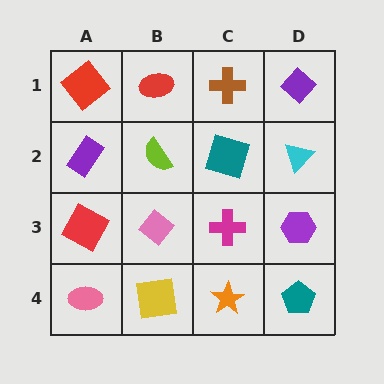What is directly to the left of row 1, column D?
A brown cross.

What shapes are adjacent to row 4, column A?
A red square (row 3, column A), a yellow square (row 4, column B).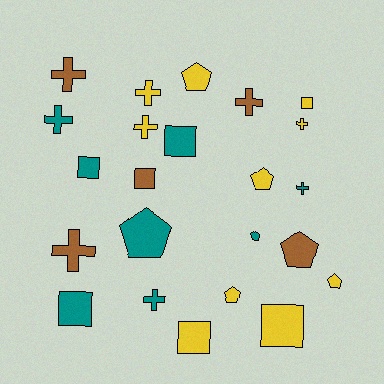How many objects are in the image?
There are 23 objects.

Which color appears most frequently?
Yellow, with 10 objects.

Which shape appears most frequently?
Cross, with 9 objects.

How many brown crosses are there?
There are 3 brown crosses.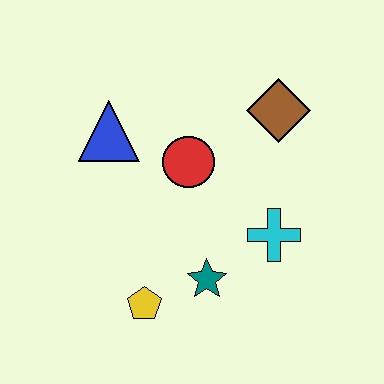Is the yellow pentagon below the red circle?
Yes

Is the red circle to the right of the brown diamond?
No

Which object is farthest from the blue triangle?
The cyan cross is farthest from the blue triangle.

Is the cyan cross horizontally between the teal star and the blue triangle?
No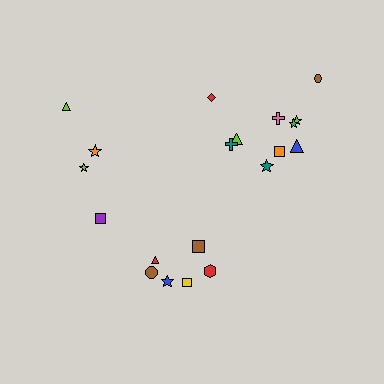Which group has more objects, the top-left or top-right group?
The top-right group.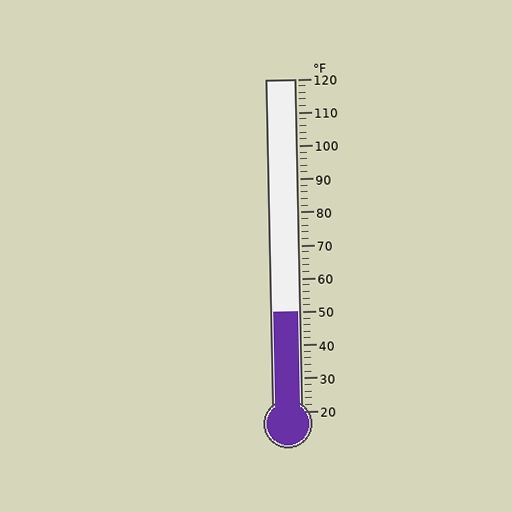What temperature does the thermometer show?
The thermometer shows approximately 50°F.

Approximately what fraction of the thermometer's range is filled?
The thermometer is filled to approximately 30% of its range.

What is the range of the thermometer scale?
The thermometer scale ranges from 20°F to 120°F.